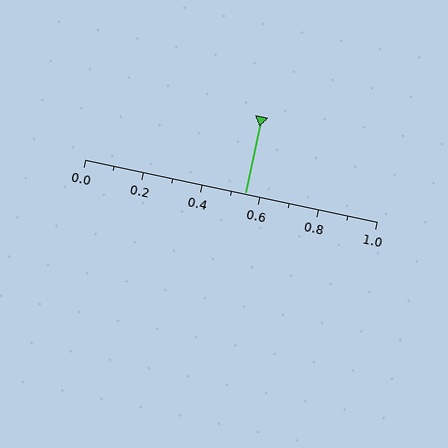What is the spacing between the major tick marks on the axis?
The major ticks are spaced 0.2 apart.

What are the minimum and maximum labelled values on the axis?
The axis runs from 0.0 to 1.0.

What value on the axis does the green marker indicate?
The marker indicates approximately 0.55.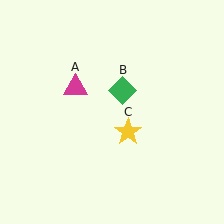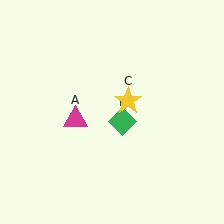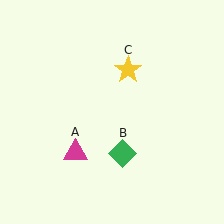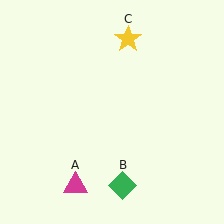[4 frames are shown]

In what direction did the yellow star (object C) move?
The yellow star (object C) moved up.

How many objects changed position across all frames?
3 objects changed position: magenta triangle (object A), green diamond (object B), yellow star (object C).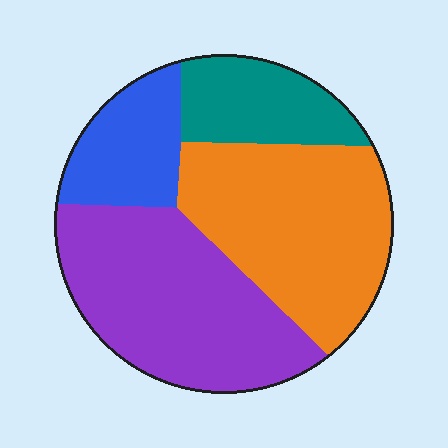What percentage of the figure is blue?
Blue takes up about one eighth (1/8) of the figure.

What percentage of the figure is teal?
Teal takes up less than a quarter of the figure.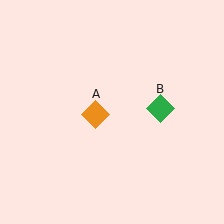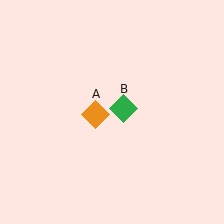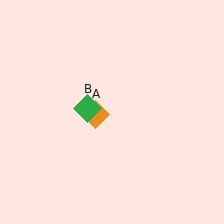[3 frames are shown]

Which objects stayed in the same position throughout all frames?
Orange diamond (object A) remained stationary.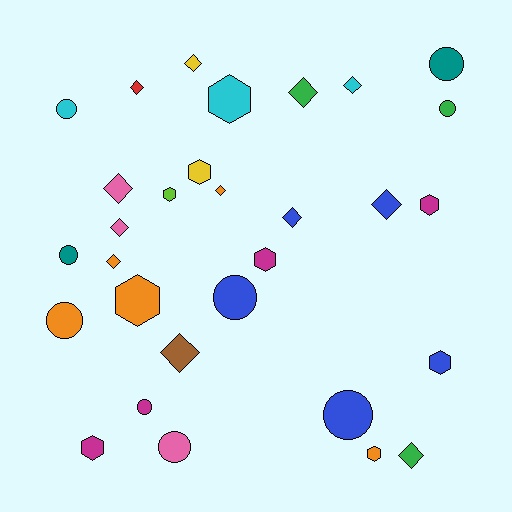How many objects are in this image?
There are 30 objects.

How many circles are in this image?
There are 9 circles.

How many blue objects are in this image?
There are 5 blue objects.